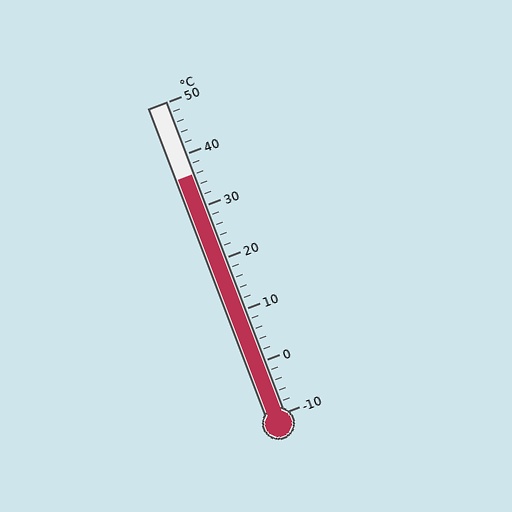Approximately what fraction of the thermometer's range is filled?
The thermometer is filled to approximately 75% of its range.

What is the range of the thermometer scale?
The thermometer scale ranges from -10°C to 50°C.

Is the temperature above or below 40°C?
The temperature is below 40°C.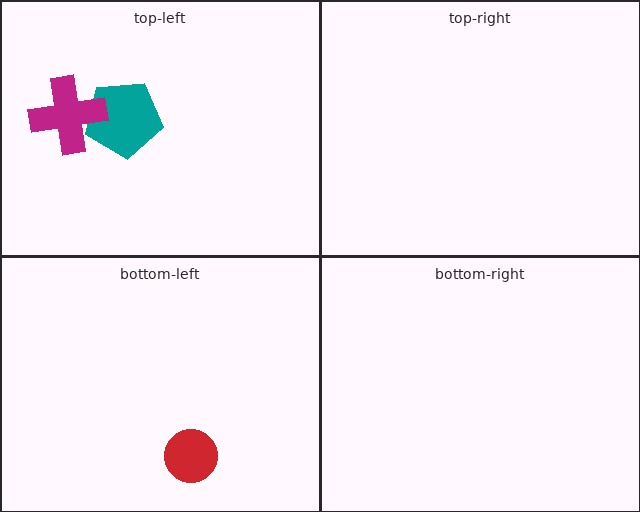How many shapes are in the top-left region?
2.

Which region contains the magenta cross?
The top-left region.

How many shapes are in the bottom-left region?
1.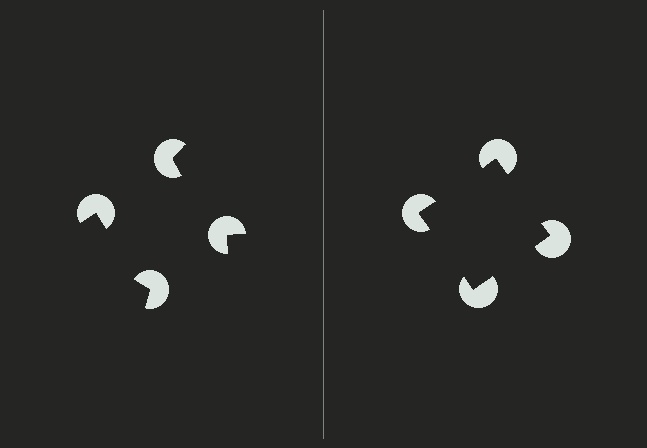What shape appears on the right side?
An illusory square.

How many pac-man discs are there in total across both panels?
8 — 4 on each side.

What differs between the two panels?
The pac-man discs are positioned identically on both sides; only the wedge orientations differ. On the right they align to a square; on the left they are misaligned.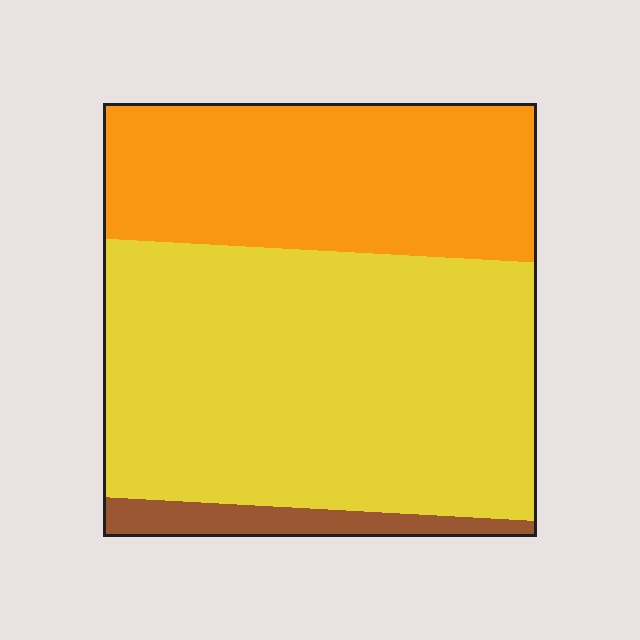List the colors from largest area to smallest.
From largest to smallest: yellow, orange, brown.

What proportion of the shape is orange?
Orange takes up about one third (1/3) of the shape.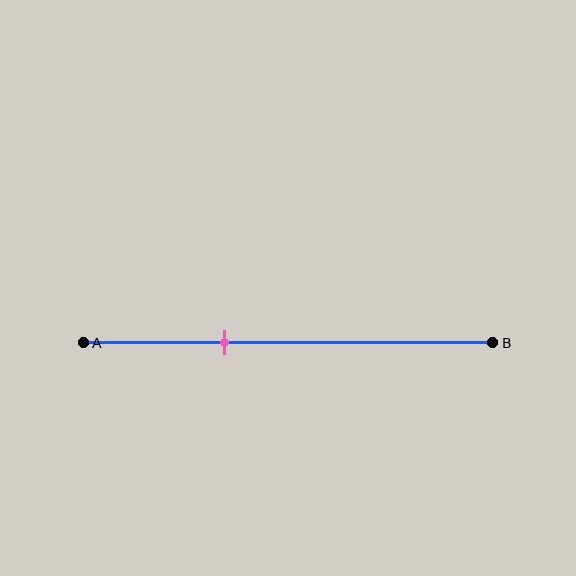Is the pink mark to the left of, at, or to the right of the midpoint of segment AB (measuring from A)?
The pink mark is to the left of the midpoint of segment AB.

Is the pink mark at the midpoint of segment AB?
No, the mark is at about 35% from A, not at the 50% midpoint.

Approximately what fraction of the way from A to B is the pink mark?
The pink mark is approximately 35% of the way from A to B.